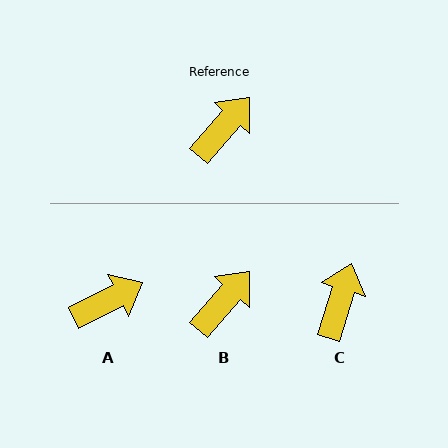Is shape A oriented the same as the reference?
No, it is off by about 22 degrees.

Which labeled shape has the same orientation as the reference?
B.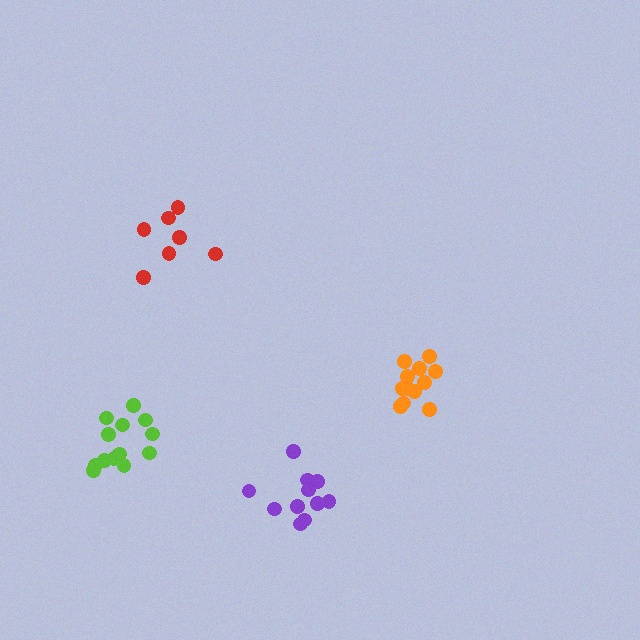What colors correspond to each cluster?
The clusters are colored: red, orange, purple, lime.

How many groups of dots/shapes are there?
There are 4 groups.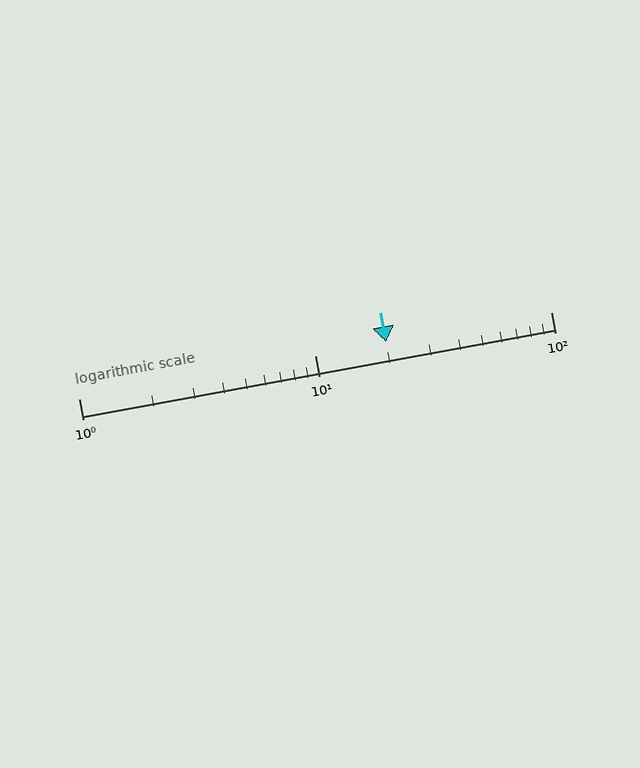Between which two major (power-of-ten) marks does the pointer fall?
The pointer is between 10 and 100.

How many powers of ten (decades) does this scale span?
The scale spans 2 decades, from 1 to 100.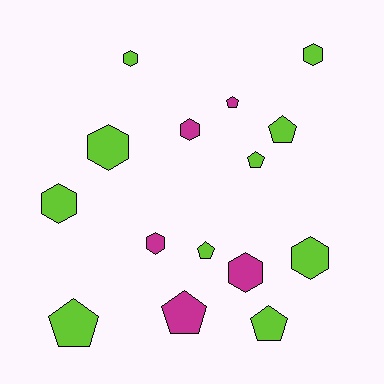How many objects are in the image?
There are 15 objects.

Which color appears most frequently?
Lime, with 10 objects.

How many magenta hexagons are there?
There are 3 magenta hexagons.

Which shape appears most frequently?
Hexagon, with 8 objects.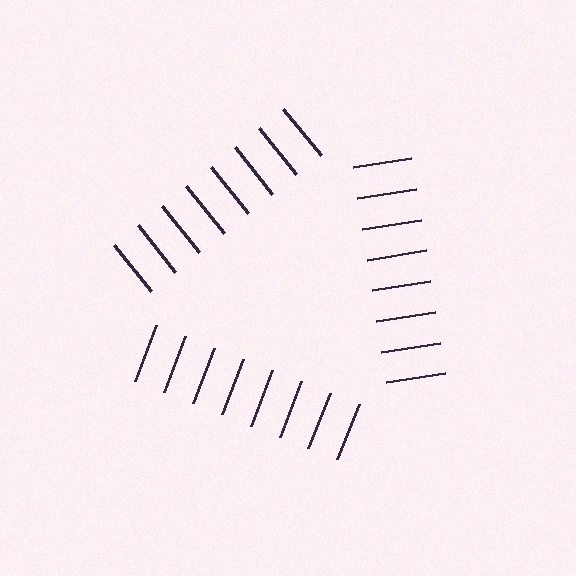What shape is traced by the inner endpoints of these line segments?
An illusory triangle — the line segments terminate on its edges but no continuous stroke is drawn.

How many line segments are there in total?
24 — 8 along each of the 3 edges.